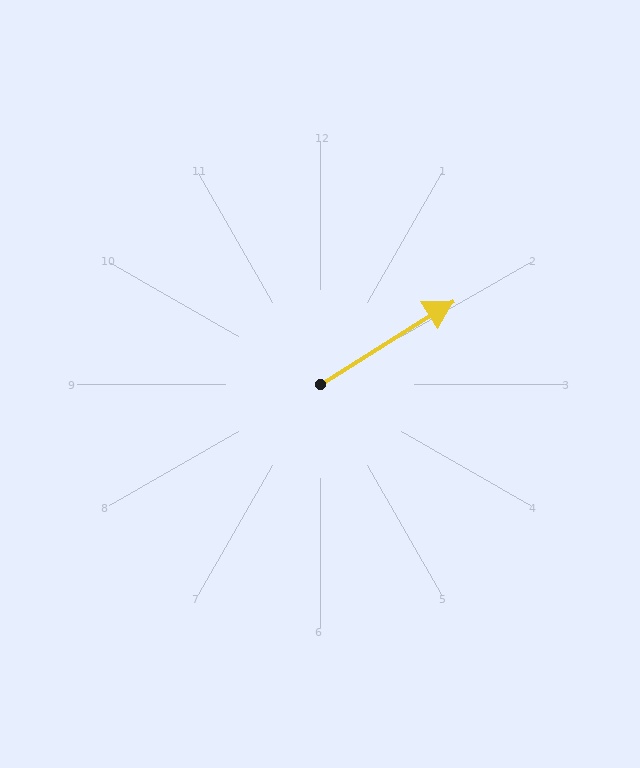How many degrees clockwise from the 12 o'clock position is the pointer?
Approximately 58 degrees.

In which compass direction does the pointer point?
Northeast.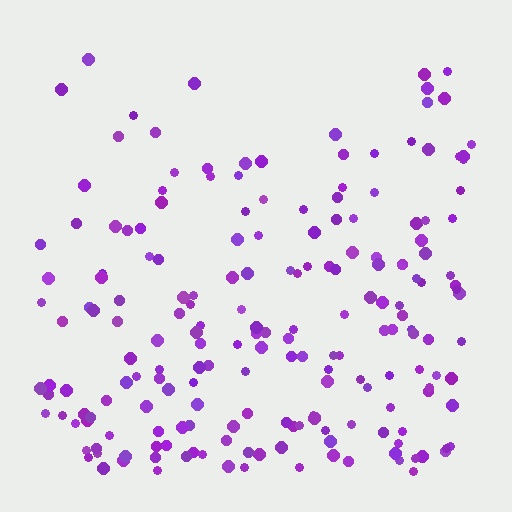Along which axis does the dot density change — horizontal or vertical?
Vertical.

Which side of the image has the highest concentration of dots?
The bottom.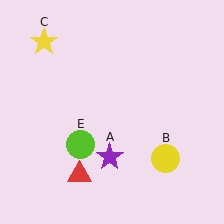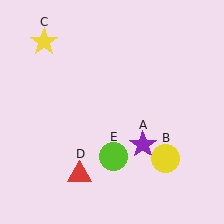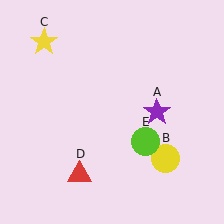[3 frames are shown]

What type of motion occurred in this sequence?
The purple star (object A), lime circle (object E) rotated counterclockwise around the center of the scene.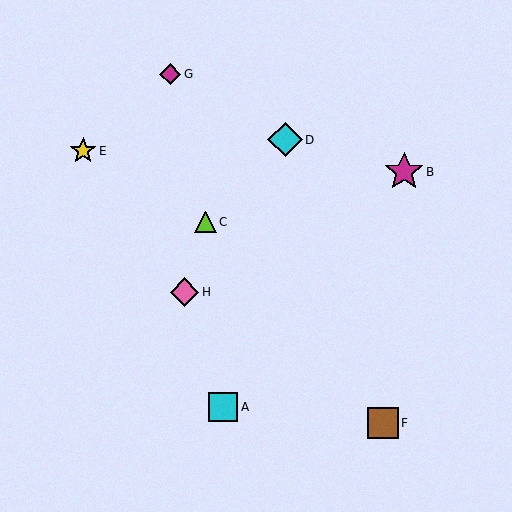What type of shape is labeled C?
Shape C is a lime triangle.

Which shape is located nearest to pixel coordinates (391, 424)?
The brown square (labeled F) at (383, 423) is nearest to that location.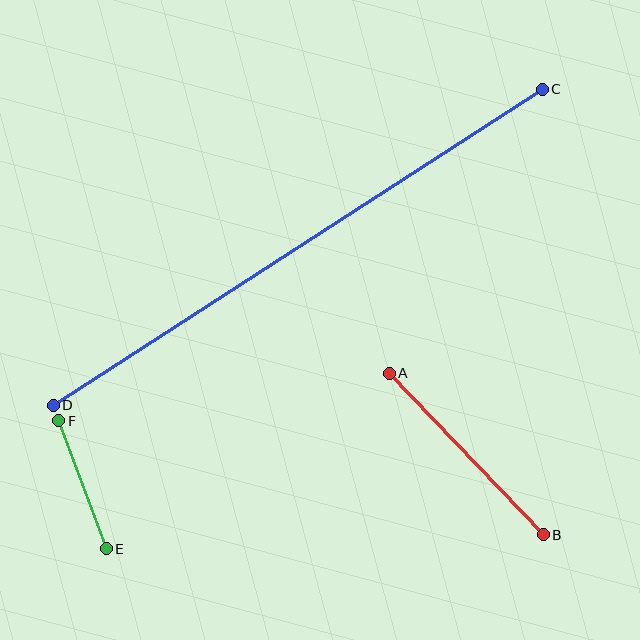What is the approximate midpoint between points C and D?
The midpoint is at approximately (298, 247) pixels.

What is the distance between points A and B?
The distance is approximately 223 pixels.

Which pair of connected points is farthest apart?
Points C and D are farthest apart.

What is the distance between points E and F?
The distance is approximately 137 pixels.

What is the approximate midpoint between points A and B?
The midpoint is at approximately (466, 454) pixels.